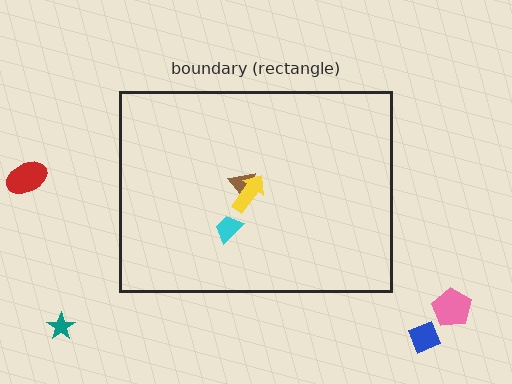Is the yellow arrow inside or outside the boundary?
Inside.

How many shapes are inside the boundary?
3 inside, 4 outside.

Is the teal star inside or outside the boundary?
Outside.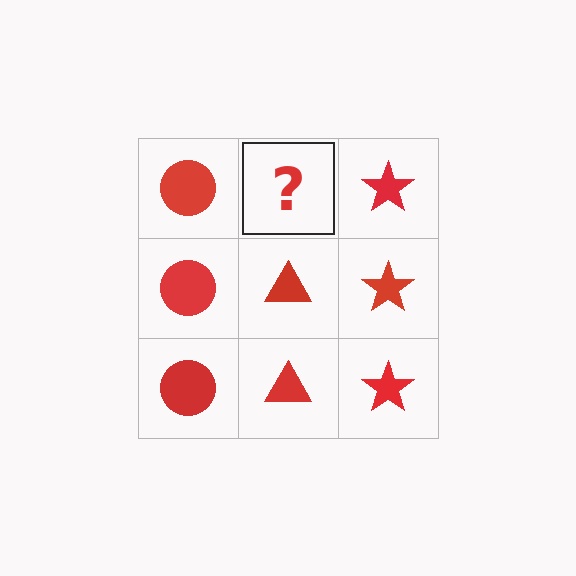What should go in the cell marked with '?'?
The missing cell should contain a red triangle.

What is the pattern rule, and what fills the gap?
The rule is that each column has a consistent shape. The gap should be filled with a red triangle.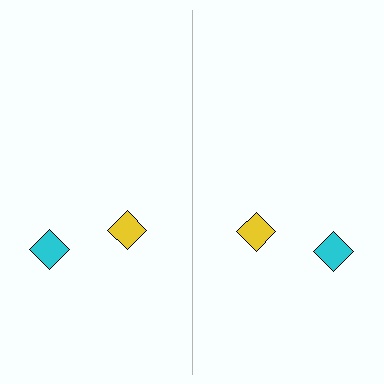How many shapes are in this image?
There are 4 shapes in this image.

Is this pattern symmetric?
Yes, this pattern has bilateral (reflection) symmetry.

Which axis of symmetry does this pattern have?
The pattern has a vertical axis of symmetry running through the center of the image.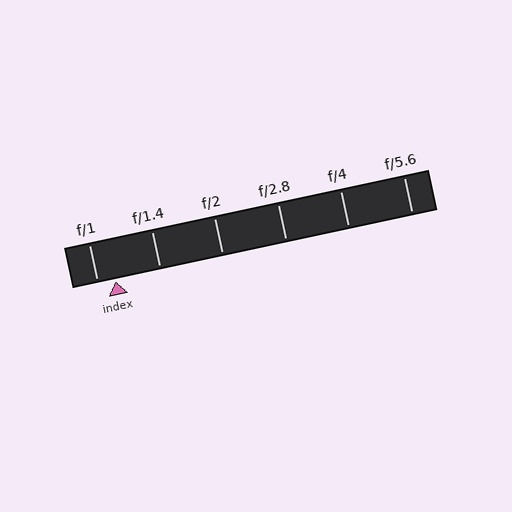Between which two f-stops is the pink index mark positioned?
The index mark is between f/1 and f/1.4.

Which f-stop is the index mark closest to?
The index mark is closest to f/1.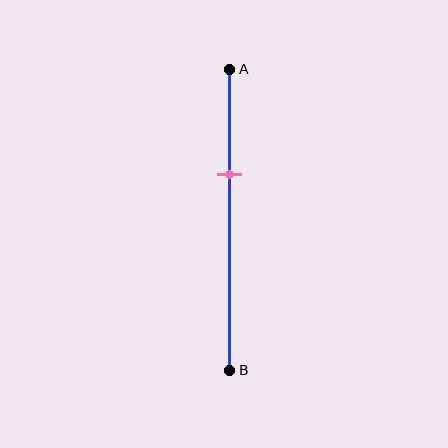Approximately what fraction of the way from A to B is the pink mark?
The pink mark is approximately 35% of the way from A to B.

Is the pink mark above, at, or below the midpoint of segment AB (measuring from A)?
The pink mark is above the midpoint of segment AB.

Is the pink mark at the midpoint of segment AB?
No, the mark is at about 35% from A, not at the 50% midpoint.